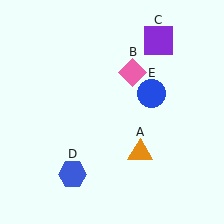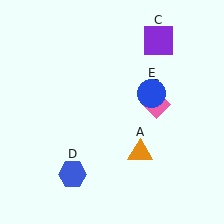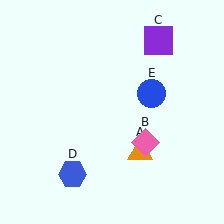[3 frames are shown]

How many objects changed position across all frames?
1 object changed position: pink diamond (object B).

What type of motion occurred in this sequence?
The pink diamond (object B) rotated clockwise around the center of the scene.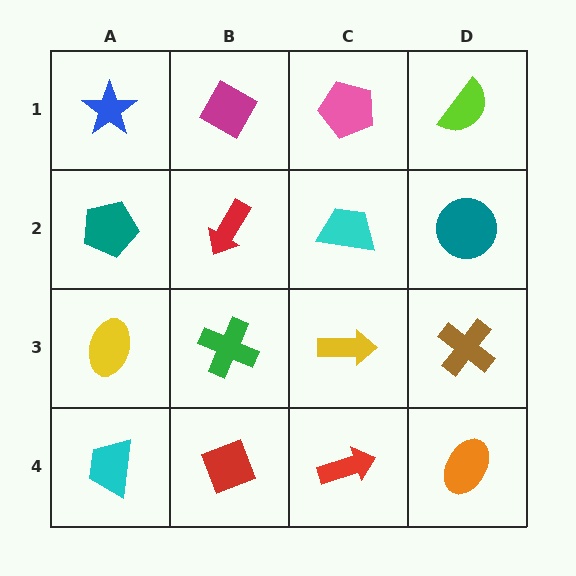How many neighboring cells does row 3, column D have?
3.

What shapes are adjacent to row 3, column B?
A red arrow (row 2, column B), a red diamond (row 4, column B), a yellow ellipse (row 3, column A), a yellow arrow (row 3, column C).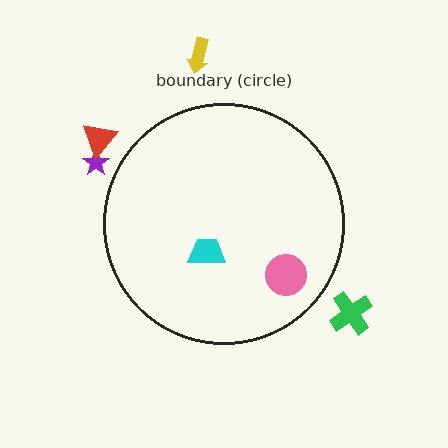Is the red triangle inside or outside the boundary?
Outside.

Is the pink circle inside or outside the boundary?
Inside.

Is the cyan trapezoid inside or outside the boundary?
Inside.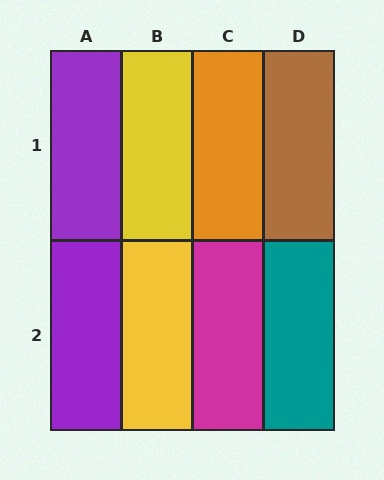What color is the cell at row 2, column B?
Yellow.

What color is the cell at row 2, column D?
Teal.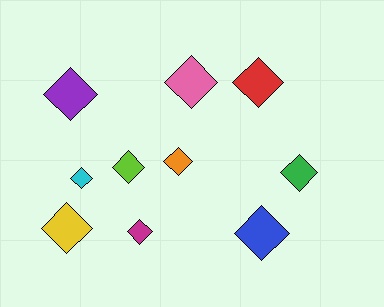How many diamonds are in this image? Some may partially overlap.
There are 10 diamonds.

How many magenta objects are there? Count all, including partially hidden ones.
There is 1 magenta object.